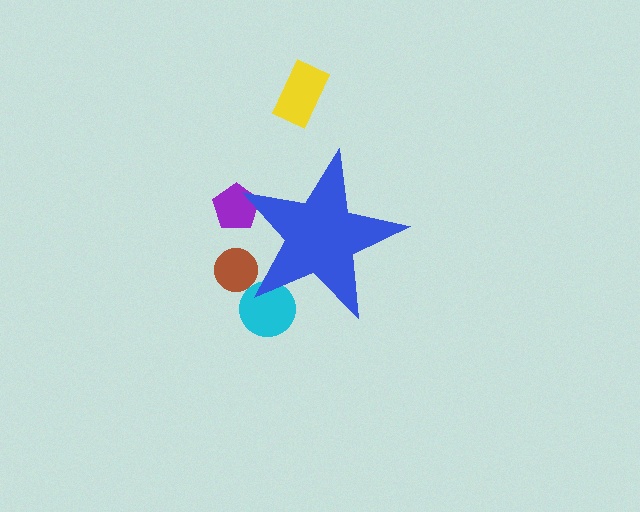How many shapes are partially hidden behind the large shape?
3 shapes are partially hidden.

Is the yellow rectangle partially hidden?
No, the yellow rectangle is fully visible.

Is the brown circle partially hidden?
Yes, the brown circle is partially hidden behind the blue star.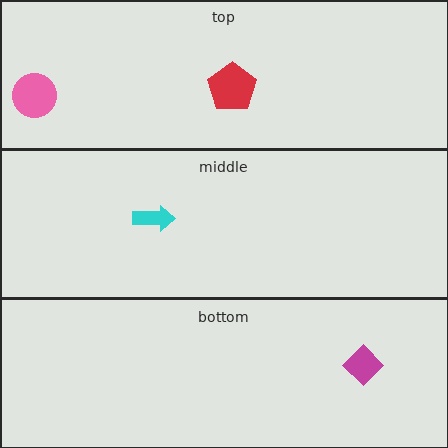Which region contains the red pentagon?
The top region.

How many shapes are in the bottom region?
1.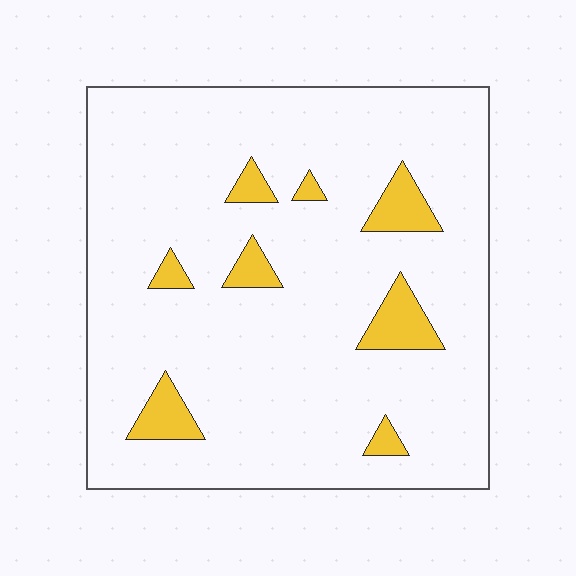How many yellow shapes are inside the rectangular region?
8.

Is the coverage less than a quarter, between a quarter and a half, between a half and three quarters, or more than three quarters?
Less than a quarter.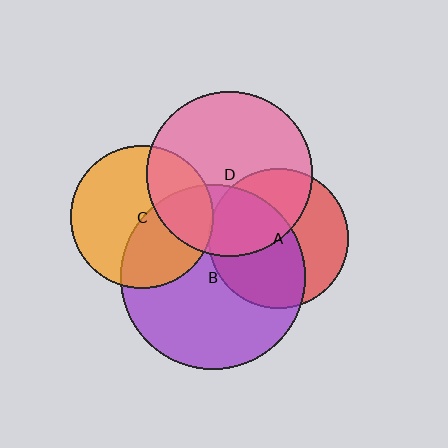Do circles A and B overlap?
Yes.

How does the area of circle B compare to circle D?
Approximately 1.2 times.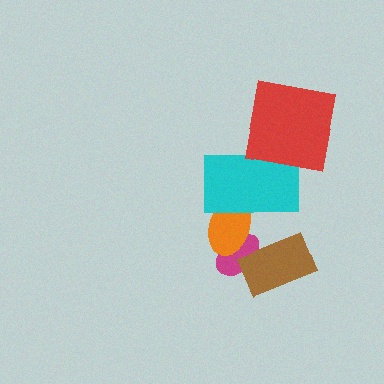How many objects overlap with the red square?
1 object overlaps with the red square.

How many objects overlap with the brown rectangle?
1 object overlaps with the brown rectangle.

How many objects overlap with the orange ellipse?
2 objects overlap with the orange ellipse.